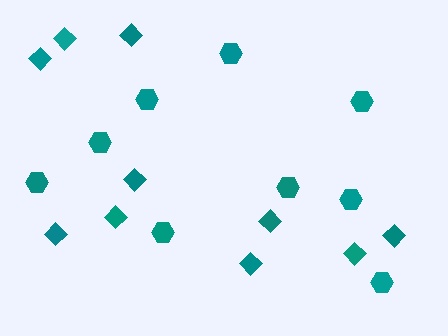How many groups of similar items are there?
There are 2 groups: one group of diamonds (10) and one group of hexagons (9).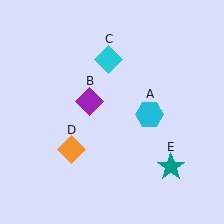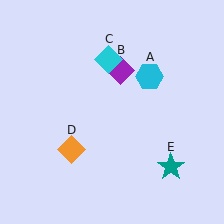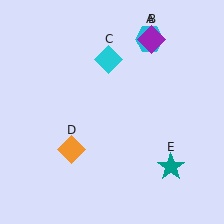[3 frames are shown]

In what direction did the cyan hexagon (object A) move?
The cyan hexagon (object A) moved up.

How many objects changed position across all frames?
2 objects changed position: cyan hexagon (object A), purple diamond (object B).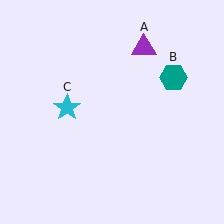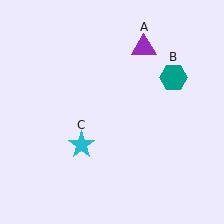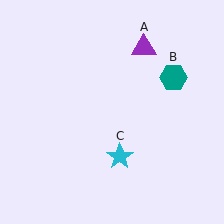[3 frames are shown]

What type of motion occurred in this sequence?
The cyan star (object C) rotated counterclockwise around the center of the scene.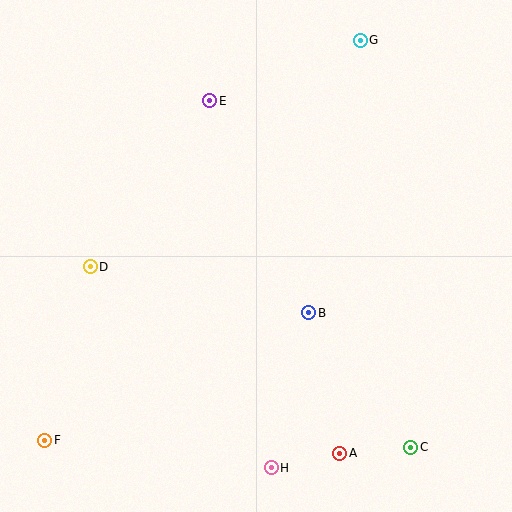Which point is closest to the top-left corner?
Point E is closest to the top-left corner.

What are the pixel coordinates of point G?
Point G is at (360, 40).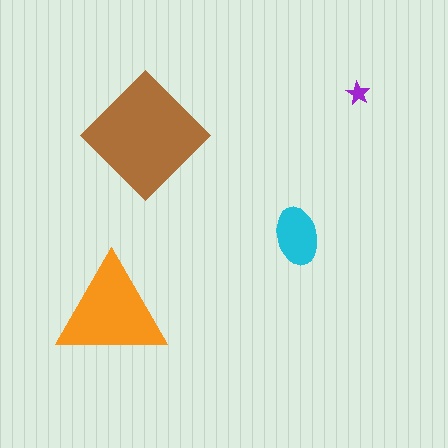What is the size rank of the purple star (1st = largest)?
4th.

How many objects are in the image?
There are 4 objects in the image.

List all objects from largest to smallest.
The brown diamond, the orange triangle, the cyan ellipse, the purple star.